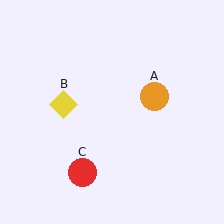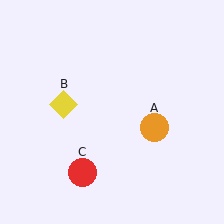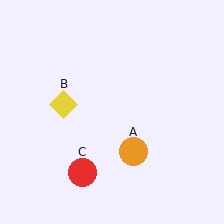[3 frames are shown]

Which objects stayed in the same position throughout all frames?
Yellow diamond (object B) and red circle (object C) remained stationary.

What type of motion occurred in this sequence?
The orange circle (object A) rotated clockwise around the center of the scene.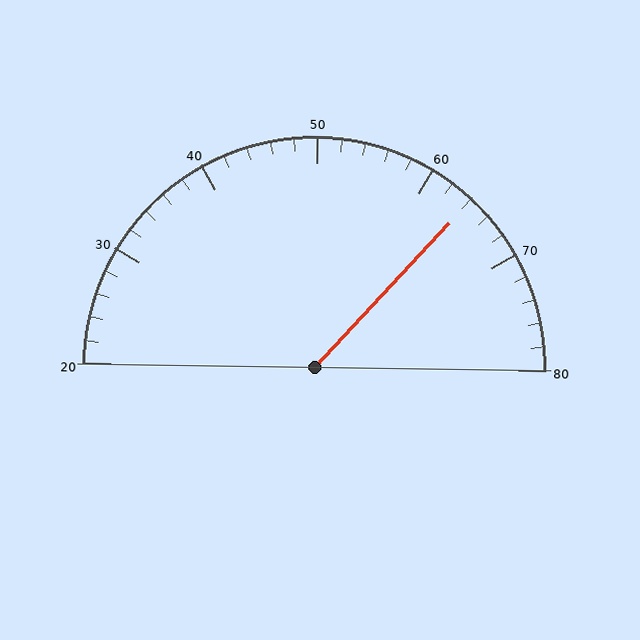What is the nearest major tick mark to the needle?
The nearest major tick mark is 60.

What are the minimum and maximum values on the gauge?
The gauge ranges from 20 to 80.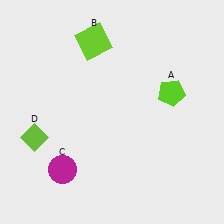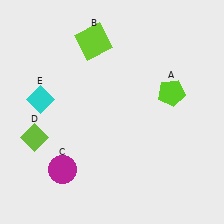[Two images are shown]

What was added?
A cyan diamond (E) was added in Image 2.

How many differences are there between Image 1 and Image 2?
There is 1 difference between the two images.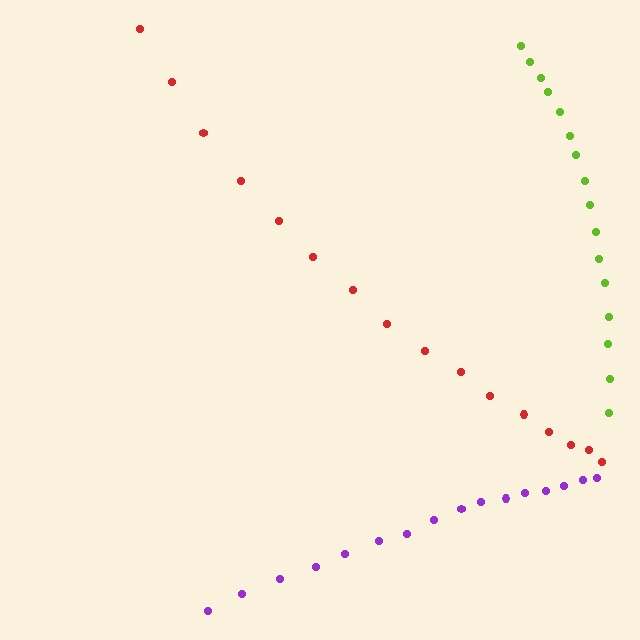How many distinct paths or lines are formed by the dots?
There are 3 distinct paths.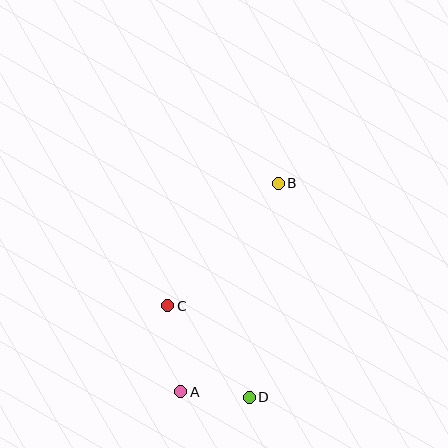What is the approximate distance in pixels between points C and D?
The distance between C and D is approximately 123 pixels.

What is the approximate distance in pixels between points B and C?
The distance between B and C is approximately 165 pixels.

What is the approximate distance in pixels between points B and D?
The distance between B and D is approximately 216 pixels.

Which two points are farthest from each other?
Points A and B are farthest from each other.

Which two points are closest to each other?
Points A and D are closest to each other.